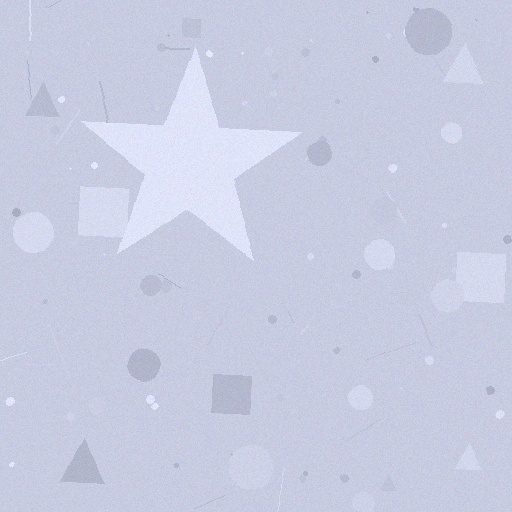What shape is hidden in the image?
A star is hidden in the image.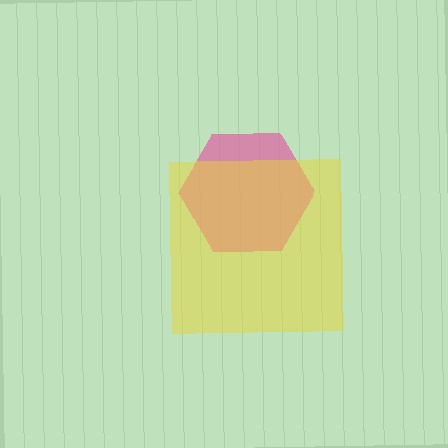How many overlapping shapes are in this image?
There are 2 overlapping shapes in the image.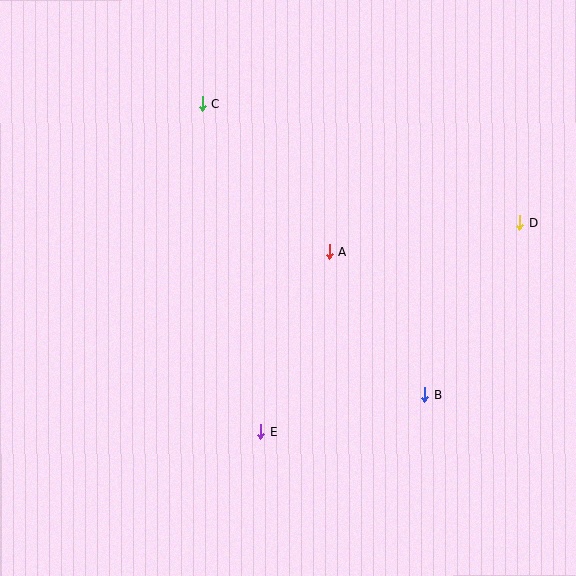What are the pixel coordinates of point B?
Point B is at (425, 394).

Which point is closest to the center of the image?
Point A at (329, 252) is closest to the center.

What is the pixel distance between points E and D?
The distance between E and D is 332 pixels.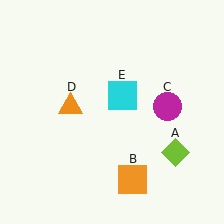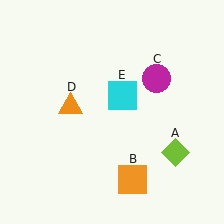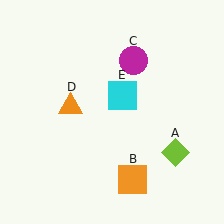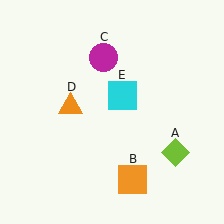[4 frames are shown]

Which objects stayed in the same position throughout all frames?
Lime diamond (object A) and orange square (object B) and orange triangle (object D) and cyan square (object E) remained stationary.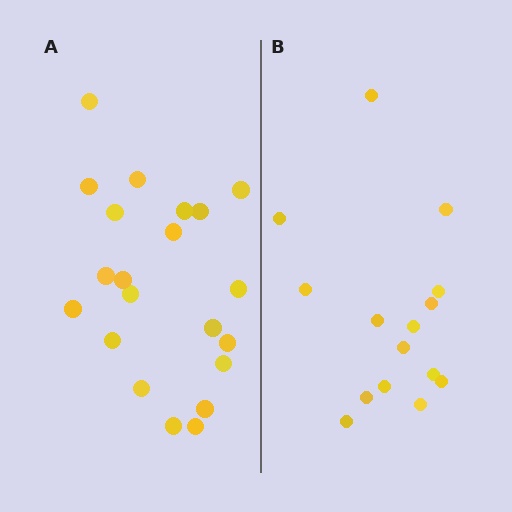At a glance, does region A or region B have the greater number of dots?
Region A (the left region) has more dots.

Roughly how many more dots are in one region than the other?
Region A has about 6 more dots than region B.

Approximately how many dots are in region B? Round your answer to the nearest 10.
About 20 dots. (The exact count is 15, which rounds to 20.)